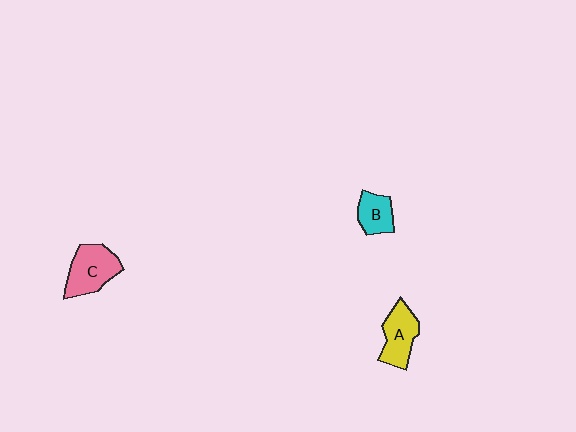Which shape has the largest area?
Shape C (pink).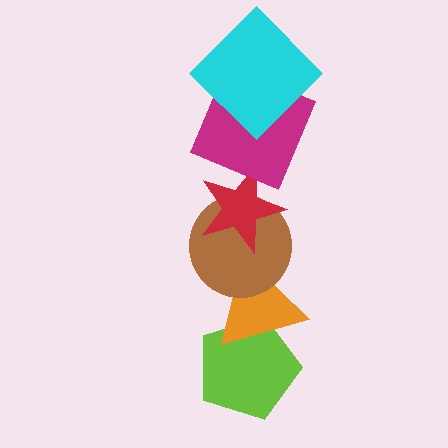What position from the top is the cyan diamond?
The cyan diamond is 1st from the top.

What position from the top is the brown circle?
The brown circle is 4th from the top.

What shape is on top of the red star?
The magenta square is on top of the red star.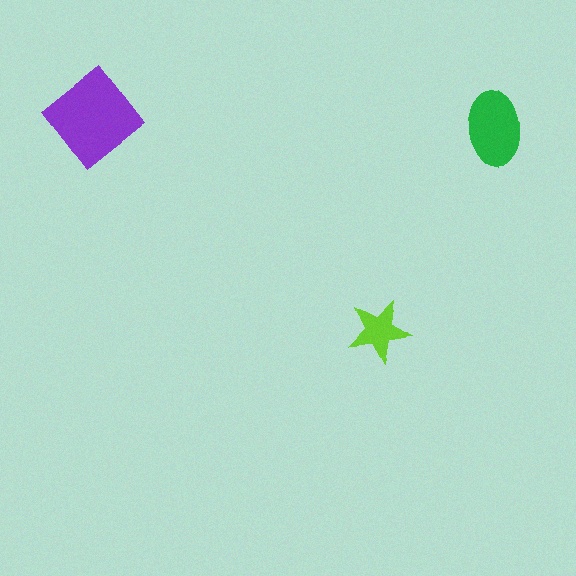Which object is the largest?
The purple diamond.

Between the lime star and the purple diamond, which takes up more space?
The purple diamond.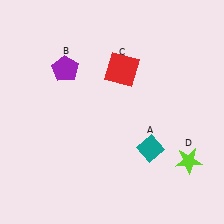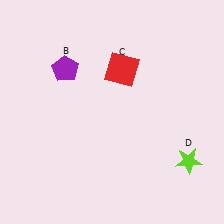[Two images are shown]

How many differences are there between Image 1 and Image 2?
There is 1 difference between the two images.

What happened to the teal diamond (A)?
The teal diamond (A) was removed in Image 2. It was in the bottom-right area of Image 1.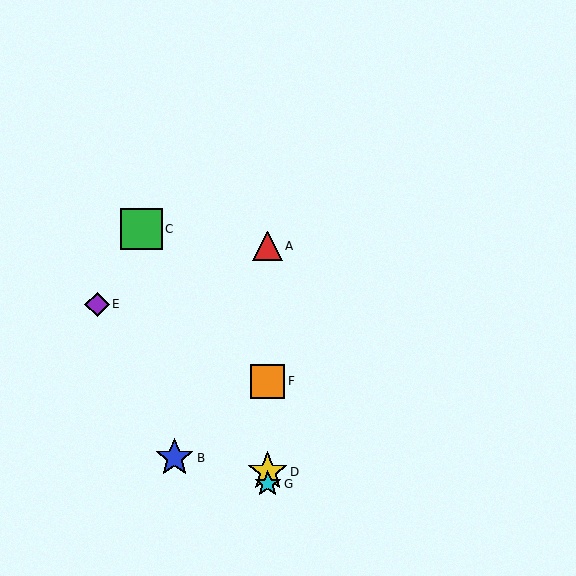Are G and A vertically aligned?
Yes, both are at x≈268.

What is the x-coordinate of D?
Object D is at x≈268.